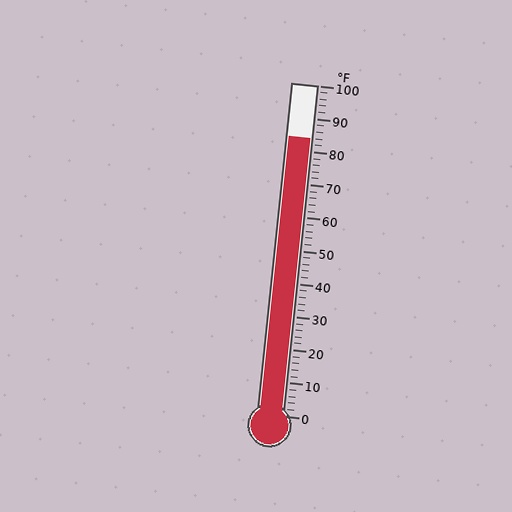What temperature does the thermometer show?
The thermometer shows approximately 84°F.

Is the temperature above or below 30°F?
The temperature is above 30°F.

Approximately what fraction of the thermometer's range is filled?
The thermometer is filled to approximately 85% of its range.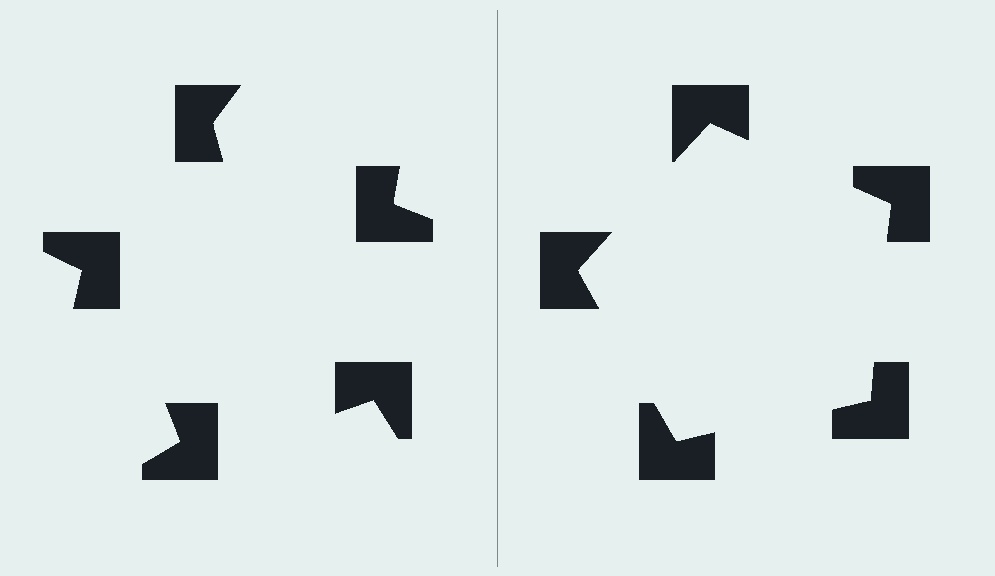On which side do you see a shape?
An illusory pentagon appears on the right side. On the left side the wedge cuts are rotated, so no coherent shape forms.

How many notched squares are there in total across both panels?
10 — 5 on each side.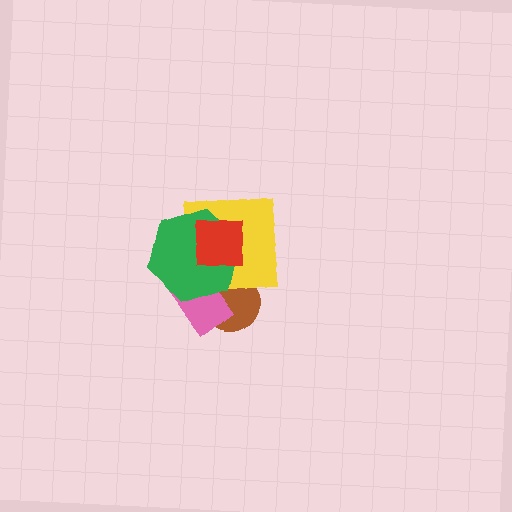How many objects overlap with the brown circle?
3 objects overlap with the brown circle.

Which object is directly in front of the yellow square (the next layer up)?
The green hexagon is directly in front of the yellow square.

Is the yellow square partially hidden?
Yes, it is partially covered by another shape.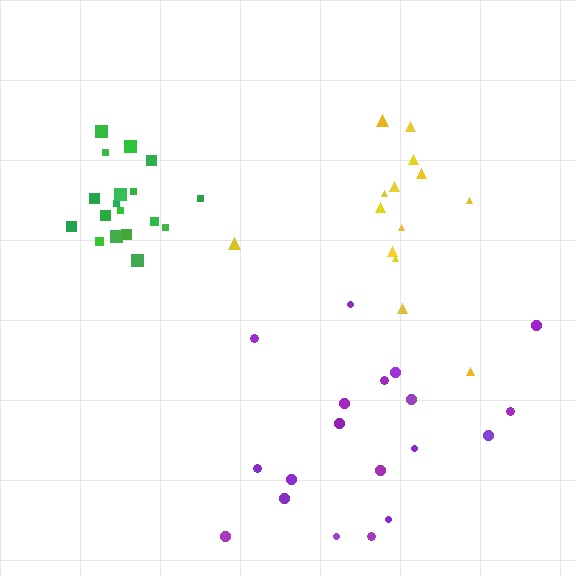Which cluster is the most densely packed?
Green.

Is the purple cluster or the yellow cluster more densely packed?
Purple.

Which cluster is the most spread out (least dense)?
Yellow.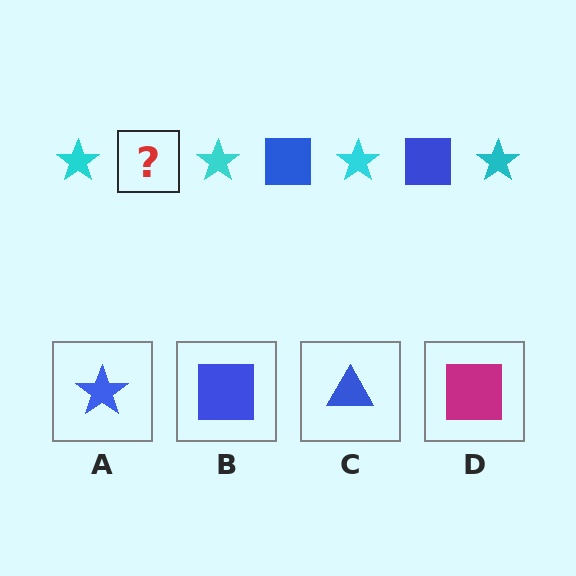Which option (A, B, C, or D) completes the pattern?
B.